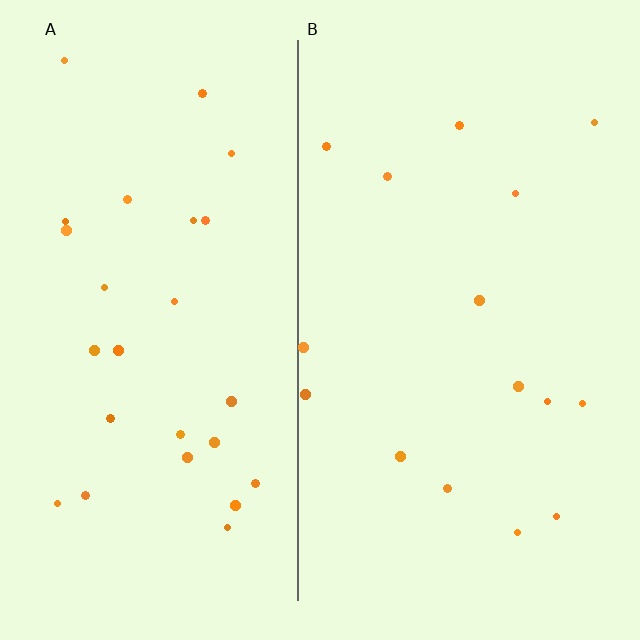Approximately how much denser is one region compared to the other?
Approximately 1.7× — region A over region B.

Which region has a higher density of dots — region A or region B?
A (the left).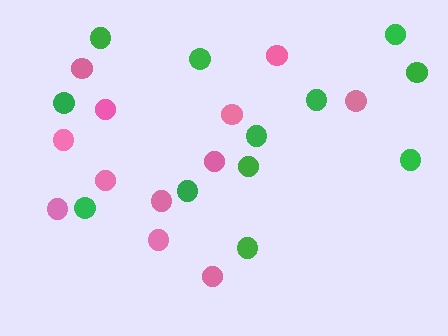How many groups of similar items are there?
There are 2 groups: one group of pink circles (12) and one group of green circles (12).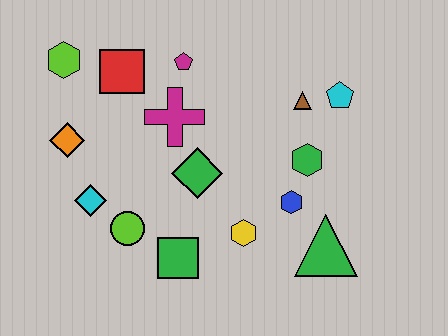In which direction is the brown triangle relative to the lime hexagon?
The brown triangle is to the right of the lime hexagon.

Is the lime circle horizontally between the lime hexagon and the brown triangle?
Yes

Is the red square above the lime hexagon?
No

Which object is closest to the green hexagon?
The blue hexagon is closest to the green hexagon.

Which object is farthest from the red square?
The green triangle is farthest from the red square.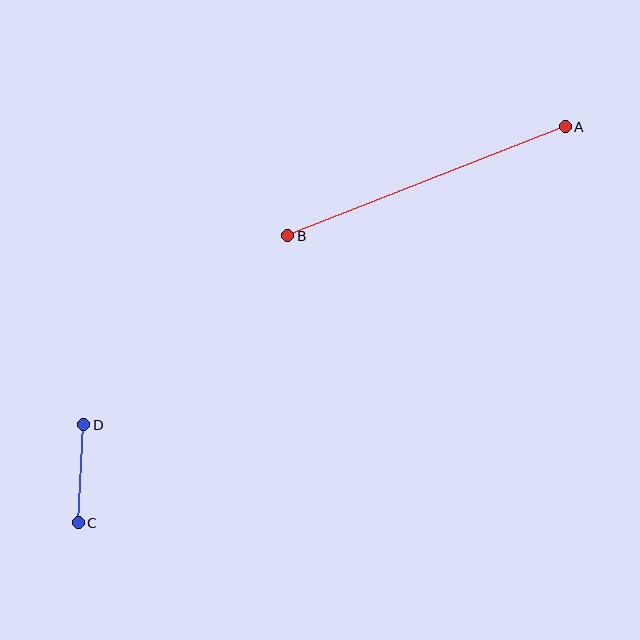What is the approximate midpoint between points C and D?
The midpoint is at approximately (81, 474) pixels.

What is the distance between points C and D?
The distance is approximately 98 pixels.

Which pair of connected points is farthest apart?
Points A and B are farthest apart.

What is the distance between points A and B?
The distance is approximately 298 pixels.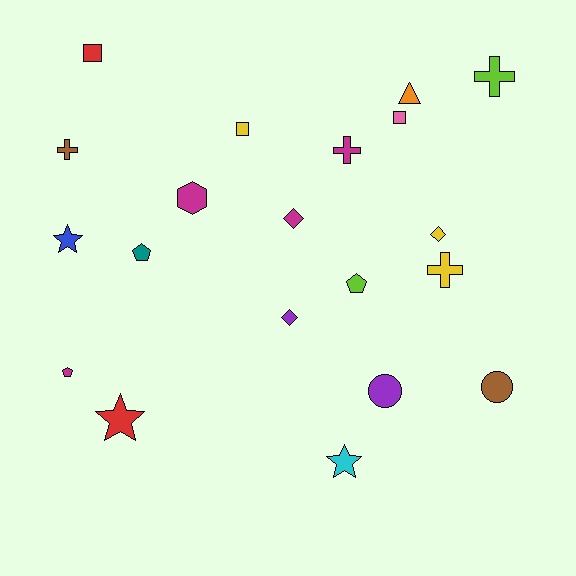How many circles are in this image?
There are 2 circles.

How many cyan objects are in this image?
There is 1 cyan object.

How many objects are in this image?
There are 20 objects.